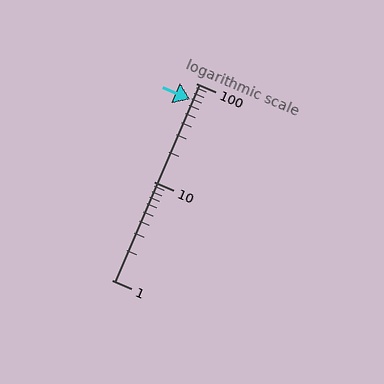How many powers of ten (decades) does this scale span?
The scale spans 2 decades, from 1 to 100.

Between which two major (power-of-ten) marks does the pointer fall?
The pointer is between 10 and 100.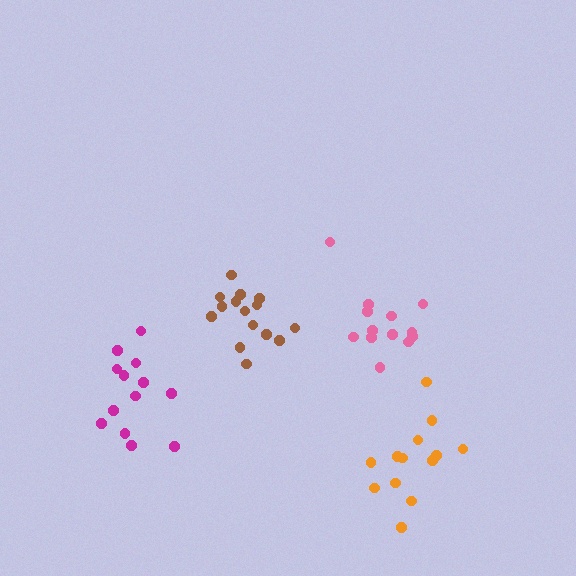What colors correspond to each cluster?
The clusters are colored: magenta, orange, brown, pink.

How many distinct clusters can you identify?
There are 4 distinct clusters.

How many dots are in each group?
Group 1: 13 dots, Group 2: 13 dots, Group 3: 15 dots, Group 4: 13 dots (54 total).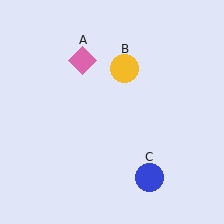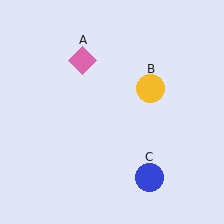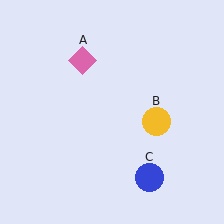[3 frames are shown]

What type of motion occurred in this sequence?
The yellow circle (object B) rotated clockwise around the center of the scene.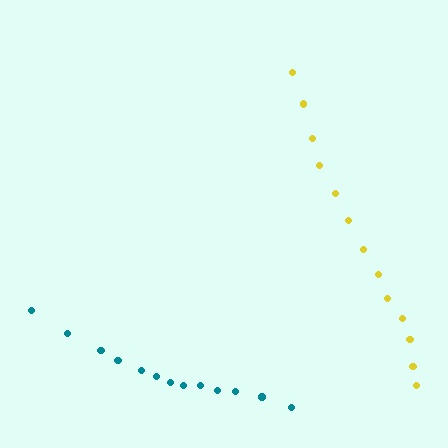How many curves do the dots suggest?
There are 2 distinct paths.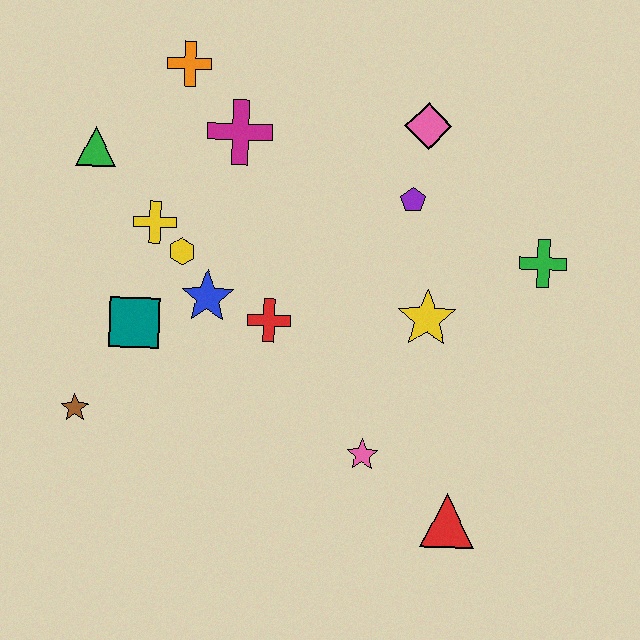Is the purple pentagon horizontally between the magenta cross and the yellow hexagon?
No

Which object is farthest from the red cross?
The green cross is farthest from the red cross.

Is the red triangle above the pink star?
No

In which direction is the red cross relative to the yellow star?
The red cross is to the left of the yellow star.